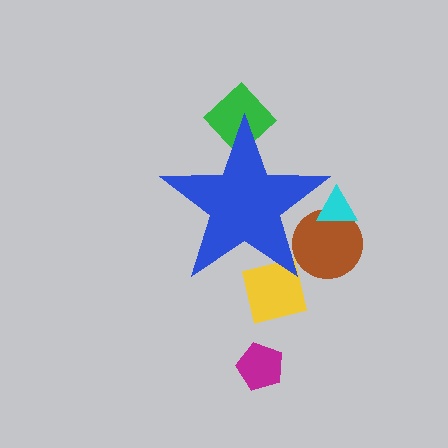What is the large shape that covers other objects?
A blue star.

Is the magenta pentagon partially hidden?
No, the magenta pentagon is fully visible.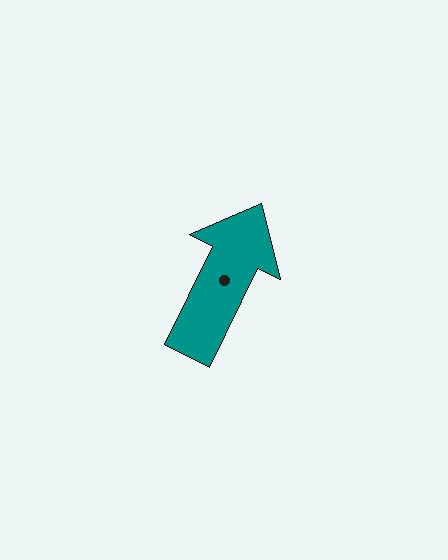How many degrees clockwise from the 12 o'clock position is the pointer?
Approximately 26 degrees.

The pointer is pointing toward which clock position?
Roughly 1 o'clock.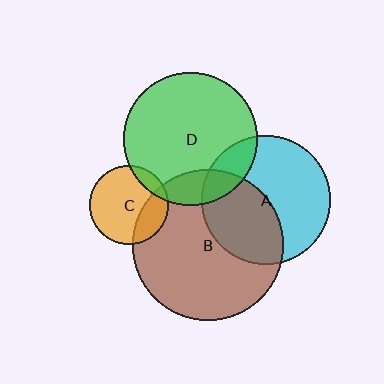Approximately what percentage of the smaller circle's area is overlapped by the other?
Approximately 10%.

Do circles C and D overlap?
Yes.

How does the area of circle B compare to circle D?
Approximately 1.3 times.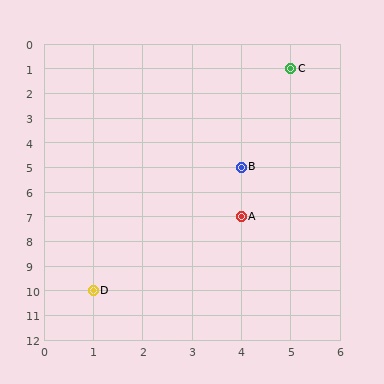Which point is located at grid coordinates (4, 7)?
Point A is at (4, 7).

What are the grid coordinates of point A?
Point A is at grid coordinates (4, 7).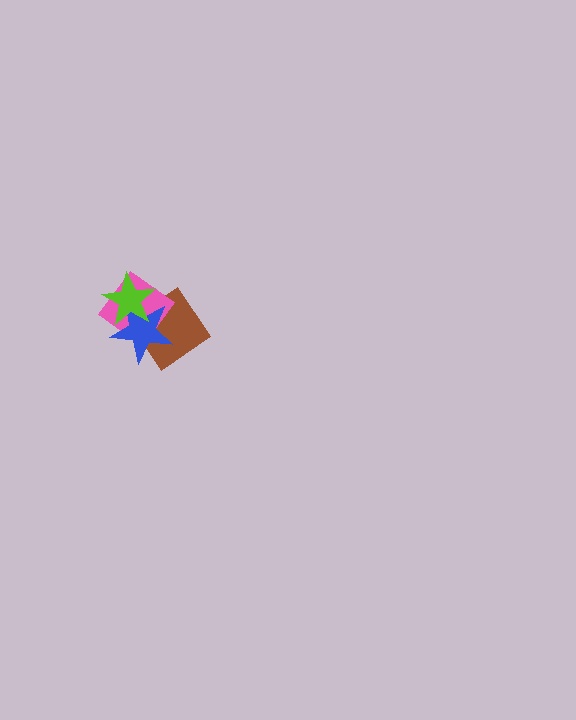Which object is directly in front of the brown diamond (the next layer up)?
The pink diamond is directly in front of the brown diamond.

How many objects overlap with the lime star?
3 objects overlap with the lime star.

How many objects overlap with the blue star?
3 objects overlap with the blue star.